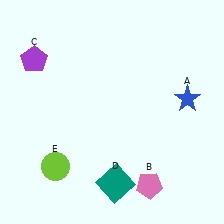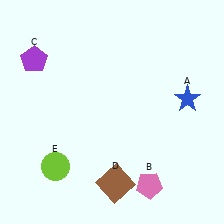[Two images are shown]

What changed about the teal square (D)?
In Image 1, D is teal. In Image 2, it changed to brown.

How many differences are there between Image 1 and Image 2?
There is 1 difference between the two images.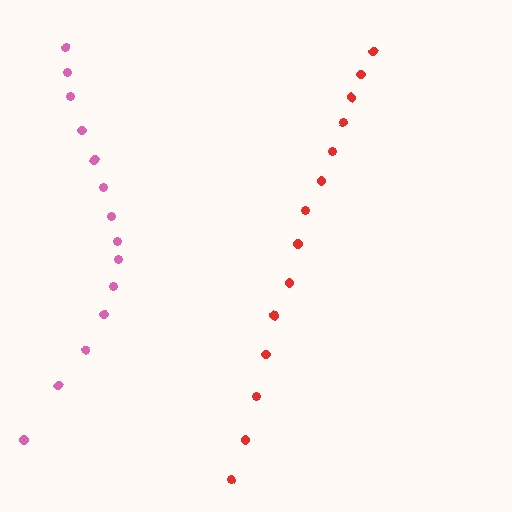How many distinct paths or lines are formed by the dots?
There are 2 distinct paths.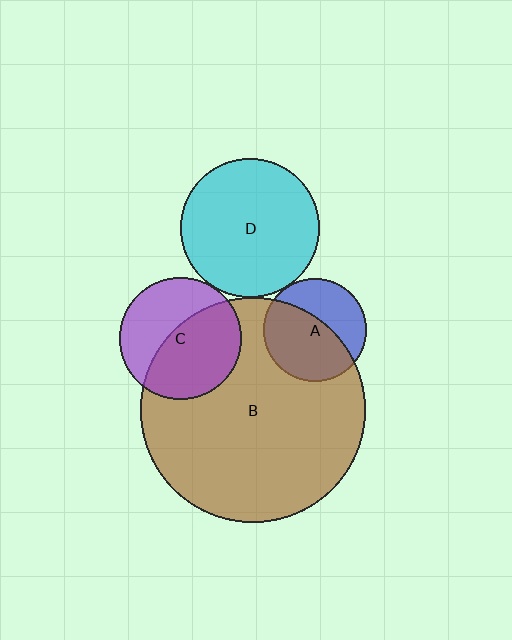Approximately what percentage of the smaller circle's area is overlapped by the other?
Approximately 55%.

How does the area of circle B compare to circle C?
Approximately 3.4 times.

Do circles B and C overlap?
Yes.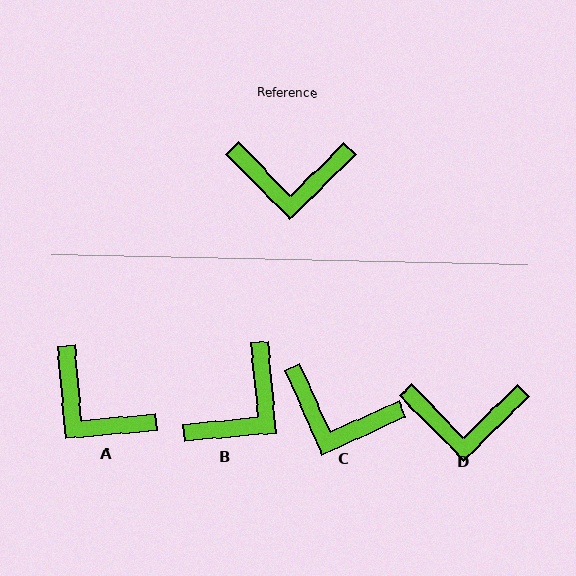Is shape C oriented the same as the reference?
No, it is off by about 20 degrees.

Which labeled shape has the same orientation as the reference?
D.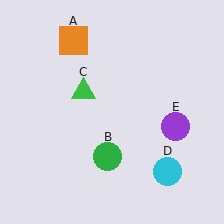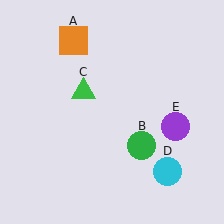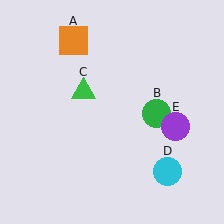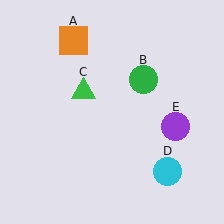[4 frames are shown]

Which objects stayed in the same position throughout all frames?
Orange square (object A) and green triangle (object C) and cyan circle (object D) and purple circle (object E) remained stationary.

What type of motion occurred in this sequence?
The green circle (object B) rotated counterclockwise around the center of the scene.